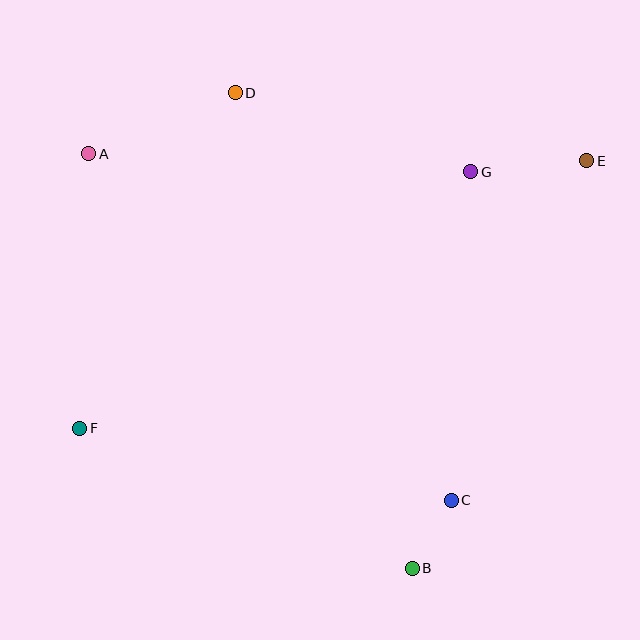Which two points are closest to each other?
Points B and C are closest to each other.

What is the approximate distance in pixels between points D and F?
The distance between D and F is approximately 370 pixels.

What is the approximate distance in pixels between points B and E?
The distance between B and E is approximately 443 pixels.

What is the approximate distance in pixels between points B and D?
The distance between B and D is approximately 508 pixels.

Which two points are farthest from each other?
Points E and F are farthest from each other.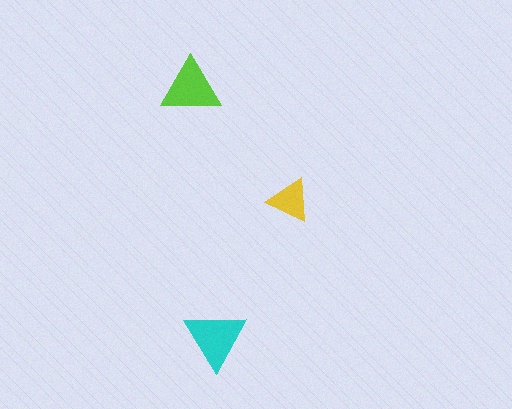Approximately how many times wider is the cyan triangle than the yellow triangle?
About 1.5 times wider.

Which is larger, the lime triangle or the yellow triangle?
The lime one.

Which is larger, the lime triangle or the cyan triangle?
The cyan one.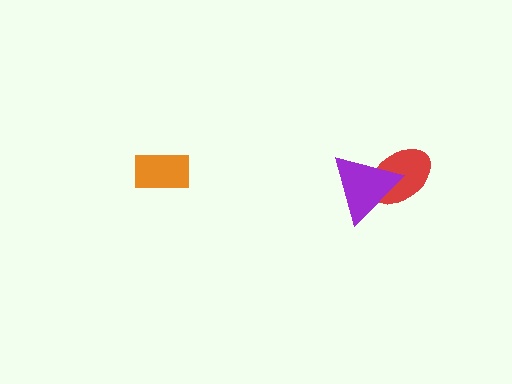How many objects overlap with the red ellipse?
1 object overlaps with the red ellipse.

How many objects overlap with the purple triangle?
1 object overlaps with the purple triangle.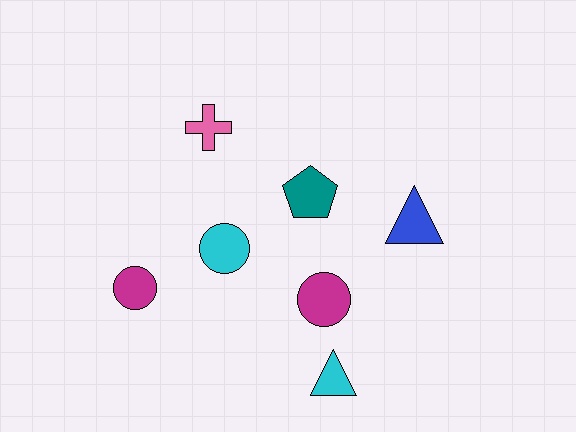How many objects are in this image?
There are 7 objects.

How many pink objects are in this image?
There is 1 pink object.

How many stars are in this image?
There are no stars.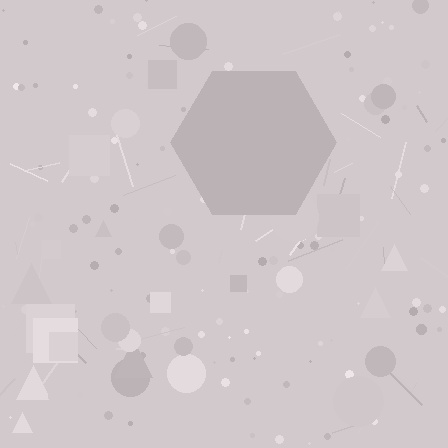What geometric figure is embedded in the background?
A hexagon is embedded in the background.